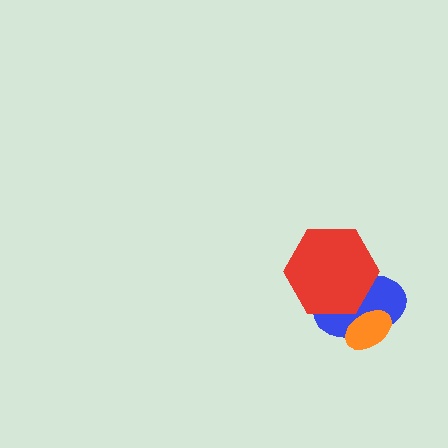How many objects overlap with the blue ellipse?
2 objects overlap with the blue ellipse.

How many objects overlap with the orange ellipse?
1 object overlaps with the orange ellipse.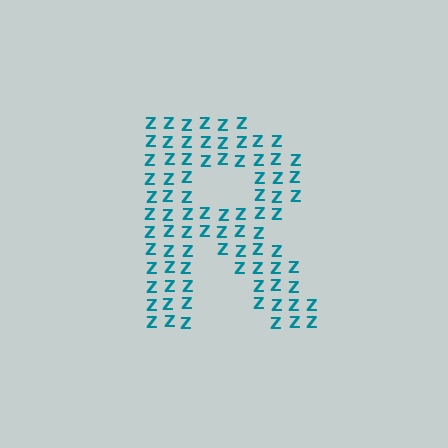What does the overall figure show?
The overall figure shows the letter R.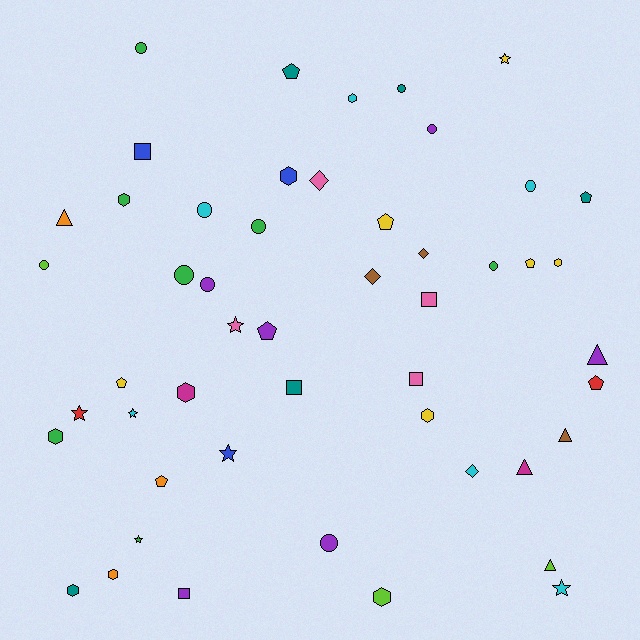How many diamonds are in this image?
There are 4 diamonds.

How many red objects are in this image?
There are 2 red objects.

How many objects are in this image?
There are 50 objects.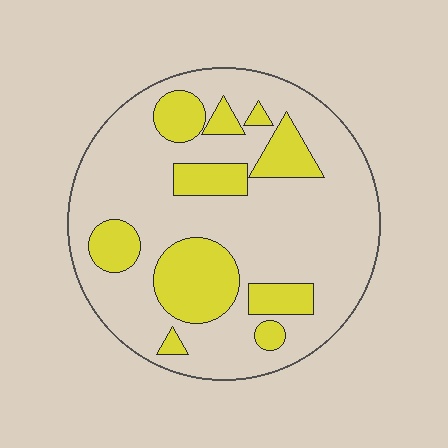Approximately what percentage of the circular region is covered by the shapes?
Approximately 25%.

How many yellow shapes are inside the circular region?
10.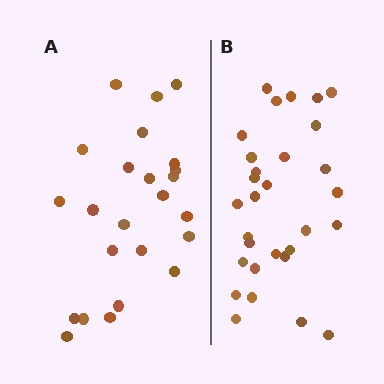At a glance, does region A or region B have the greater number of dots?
Region B (the right region) has more dots.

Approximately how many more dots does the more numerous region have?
Region B has about 6 more dots than region A.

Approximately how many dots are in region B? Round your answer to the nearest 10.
About 30 dots.